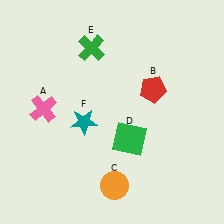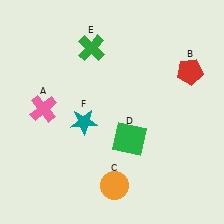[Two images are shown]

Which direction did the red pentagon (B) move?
The red pentagon (B) moved right.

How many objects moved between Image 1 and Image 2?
1 object moved between the two images.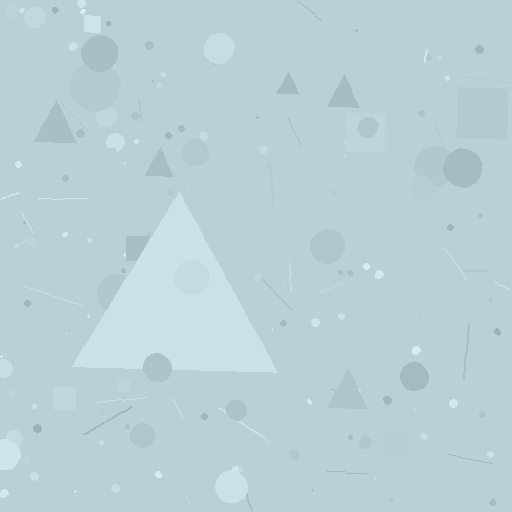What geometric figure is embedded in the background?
A triangle is embedded in the background.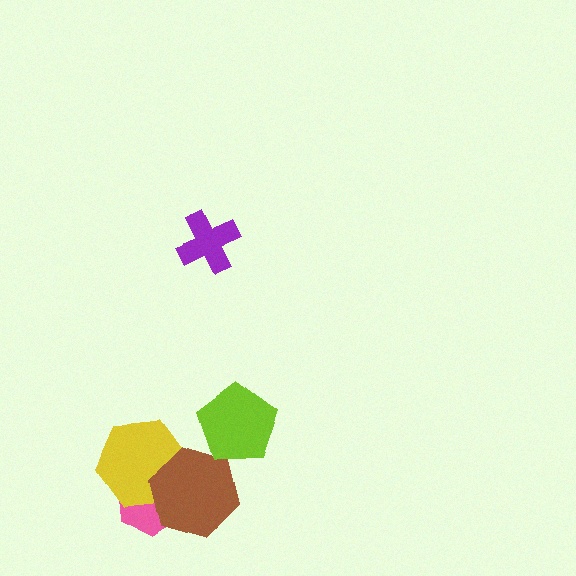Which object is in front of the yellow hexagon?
The brown hexagon is in front of the yellow hexagon.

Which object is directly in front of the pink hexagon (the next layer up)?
The yellow hexagon is directly in front of the pink hexagon.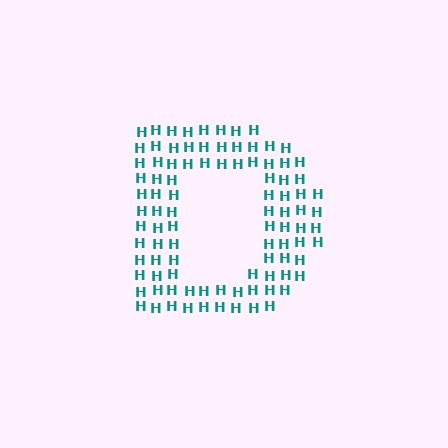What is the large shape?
The large shape is the letter D.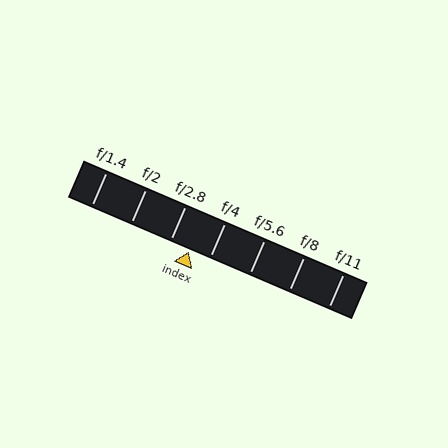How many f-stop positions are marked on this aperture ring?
There are 7 f-stop positions marked.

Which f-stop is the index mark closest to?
The index mark is closest to f/4.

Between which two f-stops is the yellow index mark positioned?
The index mark is between f/2.8 and f/4.